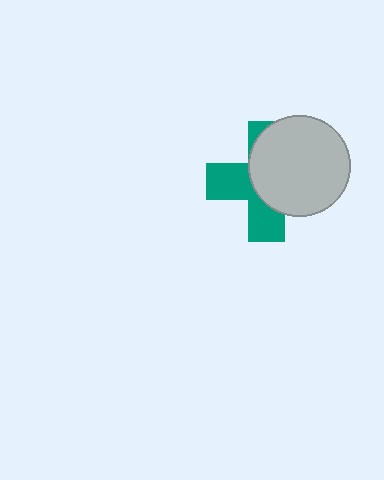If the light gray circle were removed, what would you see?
You would see the complete teal cross.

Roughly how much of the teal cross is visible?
A small part of it is visible (roughly 45%).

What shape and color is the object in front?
The object in front is a light gray circle.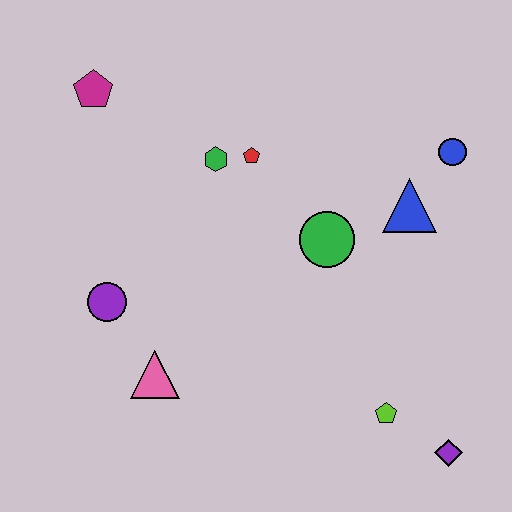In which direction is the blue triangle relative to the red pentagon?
The blue triangle is to the right of the red pentagon.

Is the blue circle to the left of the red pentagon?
No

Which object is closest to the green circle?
The blue triangle is closest to the green circle.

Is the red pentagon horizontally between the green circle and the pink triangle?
Yes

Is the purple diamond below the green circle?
Yes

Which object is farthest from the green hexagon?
The purple diamond is farthest from the green hexagon.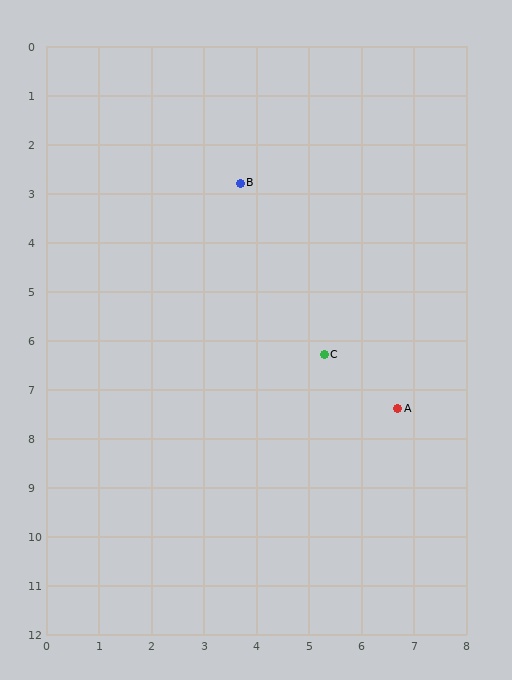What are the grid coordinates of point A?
Point A is at approximately (6.7, 7.4).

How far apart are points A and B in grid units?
Points A and B are about 5.5 grid units apart.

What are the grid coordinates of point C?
Point C is at approximately (5.3, 6.3).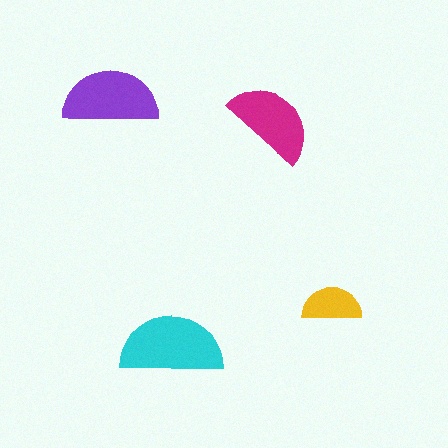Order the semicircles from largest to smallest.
the cyan one, the purple one, the magenta one, the yellow one.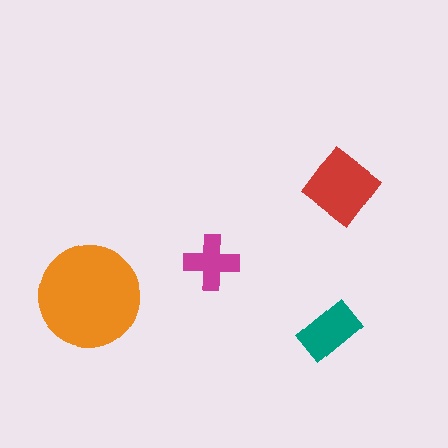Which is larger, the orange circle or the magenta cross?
The orange circle.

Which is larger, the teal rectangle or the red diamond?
The red diamond.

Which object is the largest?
The orange circle.